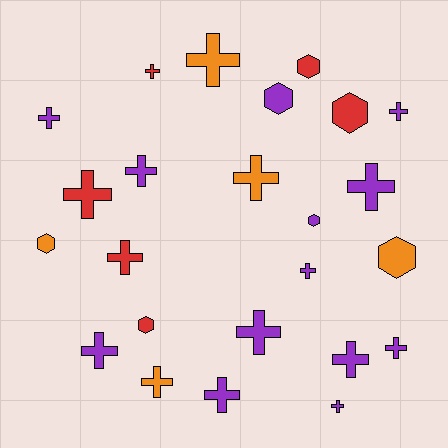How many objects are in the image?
There are 24 objects.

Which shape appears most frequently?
Cross, with 17 objects.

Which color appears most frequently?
Purple, with 13 objects.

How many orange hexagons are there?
There are 2 orange hexagons.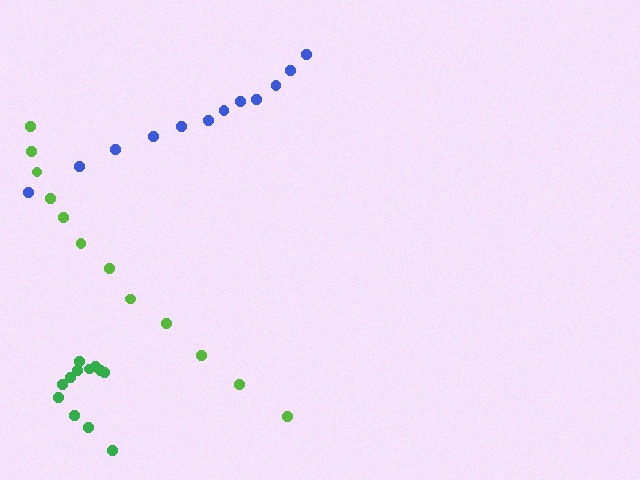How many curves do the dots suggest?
There are 3 distinct paths.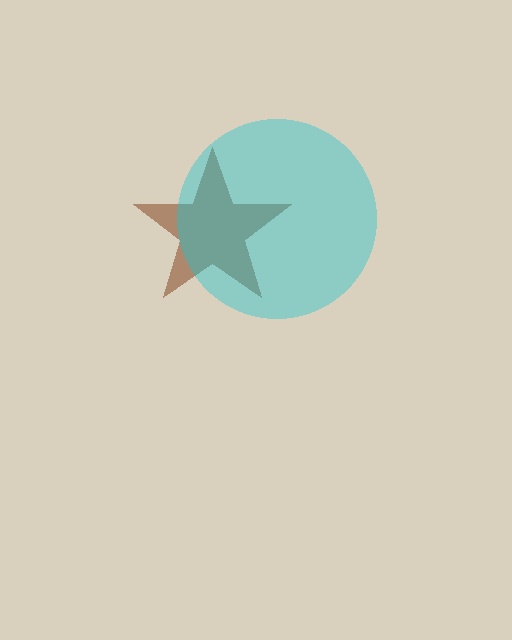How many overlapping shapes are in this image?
There are 2 overlapping shapes in the image.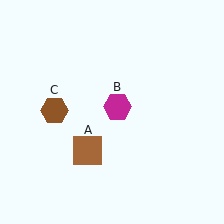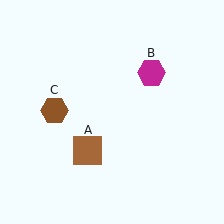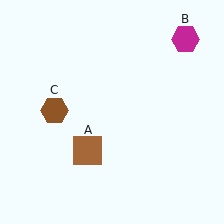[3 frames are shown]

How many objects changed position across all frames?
1 object changed position: magenta hexagon (object B).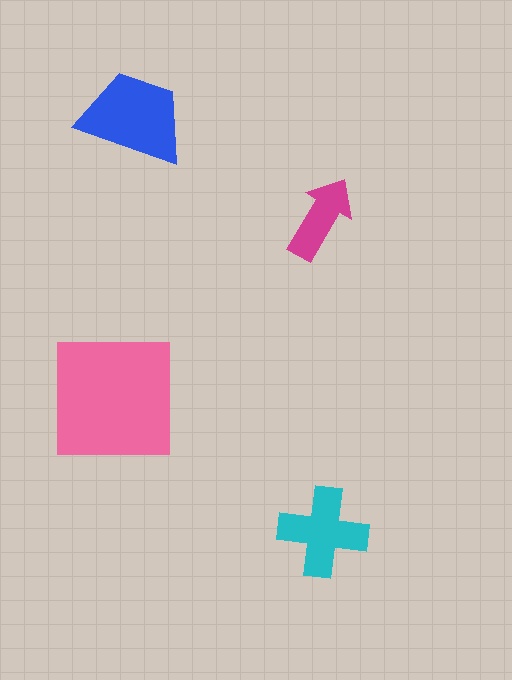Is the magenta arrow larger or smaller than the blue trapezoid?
Smaller.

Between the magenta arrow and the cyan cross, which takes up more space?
The cyan cross.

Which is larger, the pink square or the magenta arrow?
The pink square.